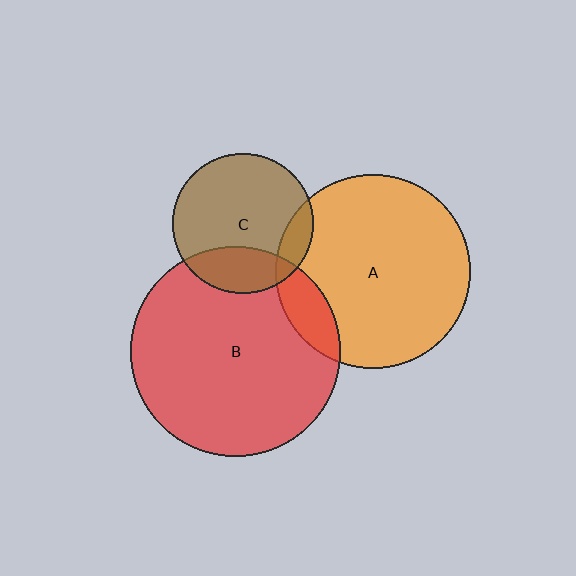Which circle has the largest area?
Circle B (red).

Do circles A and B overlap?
Yes.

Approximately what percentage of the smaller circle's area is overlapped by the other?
Approximately 10%.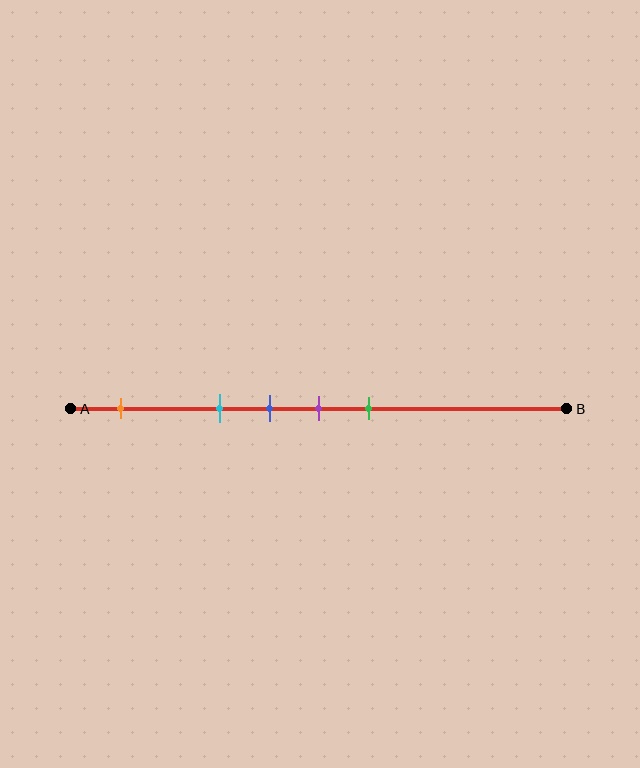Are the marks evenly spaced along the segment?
No, the marks are not evenly spaced.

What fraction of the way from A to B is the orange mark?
The orange mark is approximately 10% (0.1) of the way from A to B.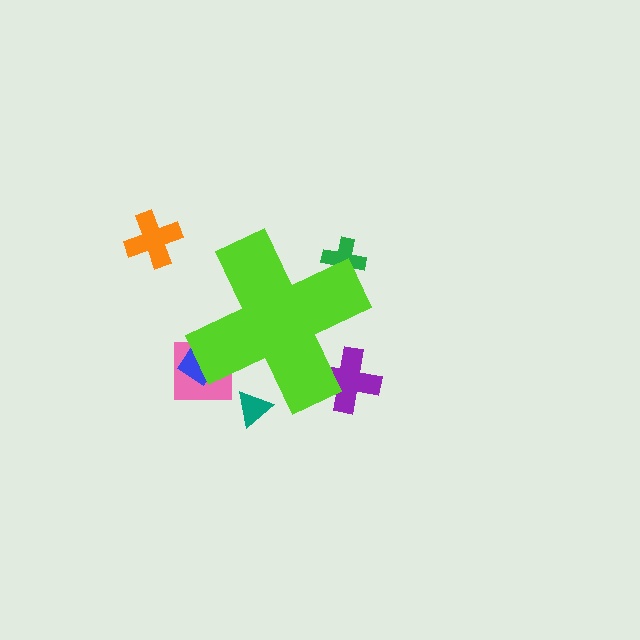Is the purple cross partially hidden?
Yes, the purple cross is partially hidden behind the lime cross.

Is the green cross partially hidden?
Yes, the green cross is partially hidden behind the lime cross.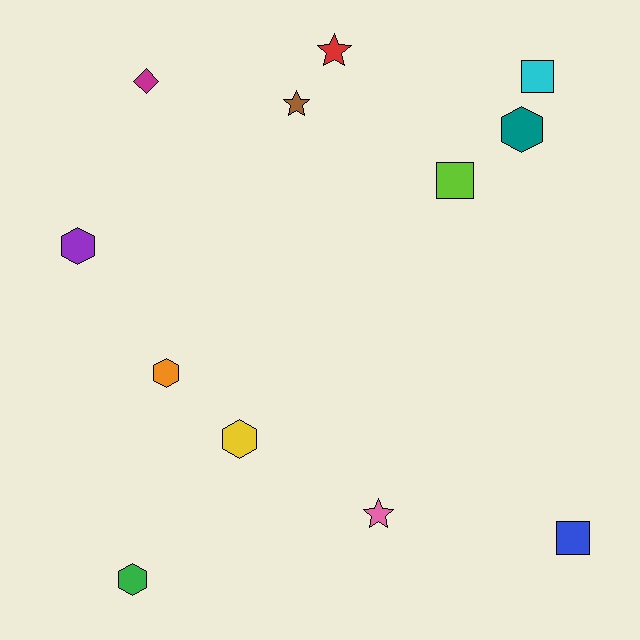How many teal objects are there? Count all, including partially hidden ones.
There is 1 teal object.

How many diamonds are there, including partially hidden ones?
There is 1 diamond.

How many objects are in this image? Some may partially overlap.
There are 12 objects.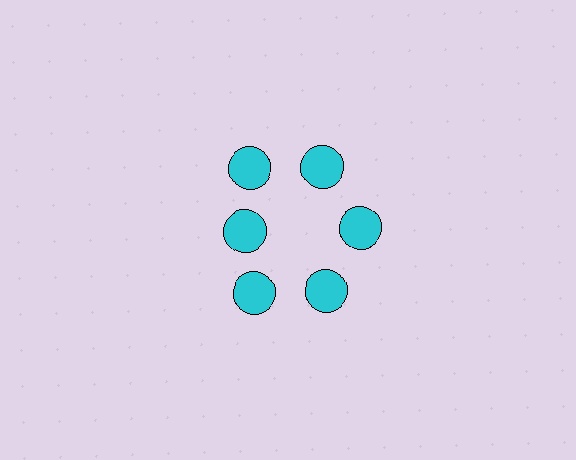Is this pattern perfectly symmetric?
No. The 6 cyan circles are arranged in a ring, but one element near the 9 o'clock position is pulled inward toward the center, breaking the 6-fold rotational symmetry.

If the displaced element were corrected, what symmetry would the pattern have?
It would have 6-fold rotational symmetry — the pattern would map onto itself every 60 degrees.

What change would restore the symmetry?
The symmetry would be restored by moving it outward, back onto the ring so that all 6 circles sit at equal angles and equal distance from the center.